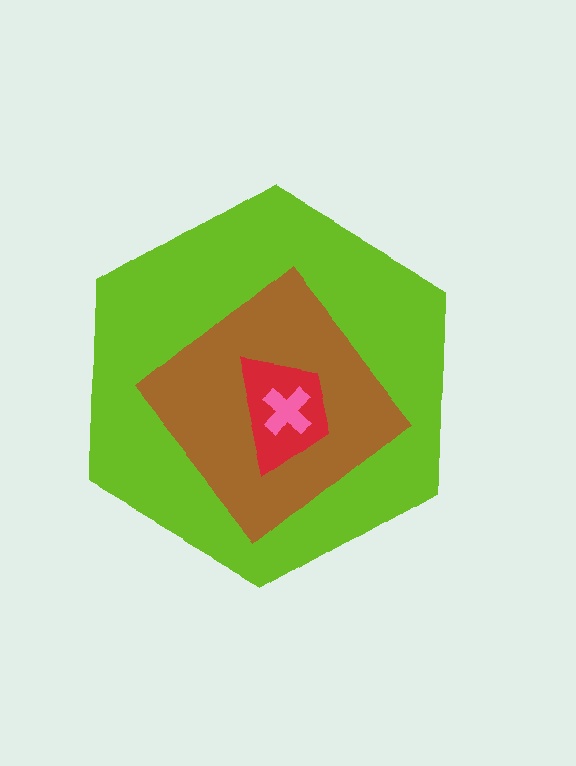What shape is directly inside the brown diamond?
The red trapezoid.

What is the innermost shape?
The pink cross.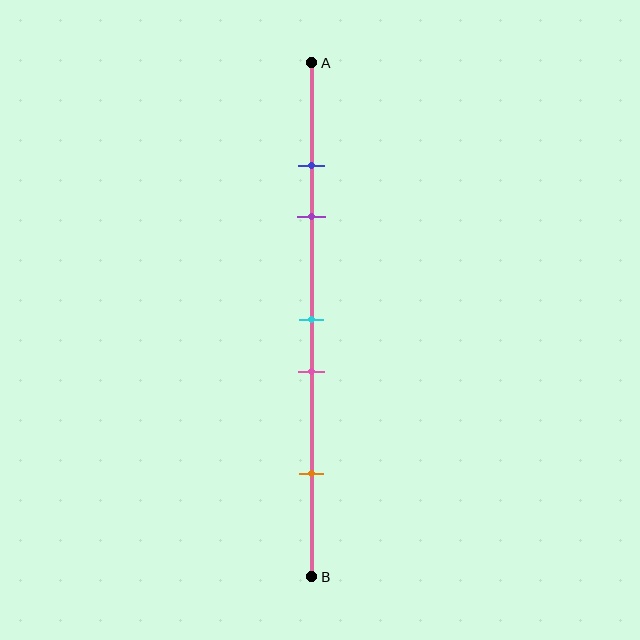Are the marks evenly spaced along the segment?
No, the marks are not evenly spaced.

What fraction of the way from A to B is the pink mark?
The pink mark is approximately 60% (0.6) of the way from A to B.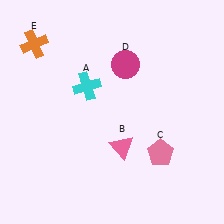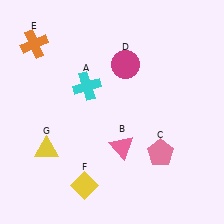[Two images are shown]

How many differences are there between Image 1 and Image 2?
There are 2 differences between the two images.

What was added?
A yellow diamond (F), a yellow triangle (G) were added in Image 2.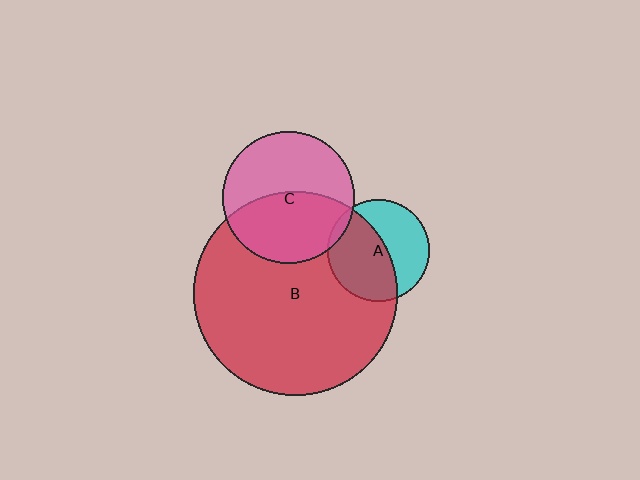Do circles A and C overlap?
Yes.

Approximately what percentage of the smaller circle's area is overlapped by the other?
Approximately 5%.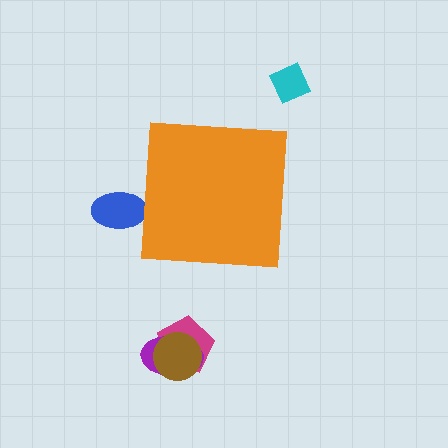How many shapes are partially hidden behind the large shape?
1 shape is partially hidden.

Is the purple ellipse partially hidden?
No, the purple ellipse is fully visible.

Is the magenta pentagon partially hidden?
No, the magenta pentagon is fully visible.